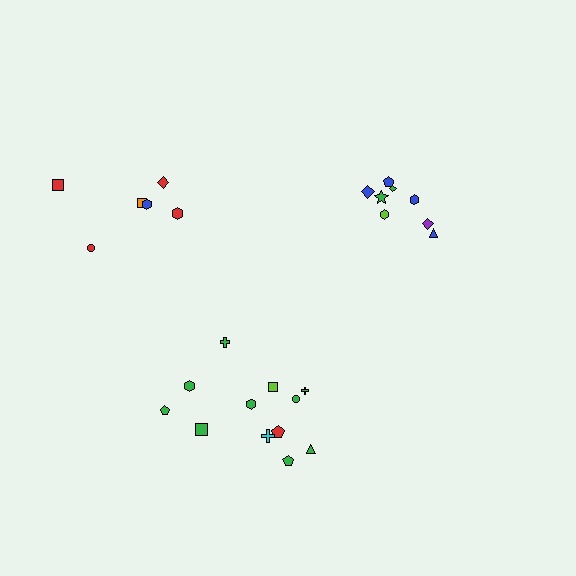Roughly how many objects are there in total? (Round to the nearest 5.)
Roughly 25 objects in total.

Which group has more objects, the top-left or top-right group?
The top-right group.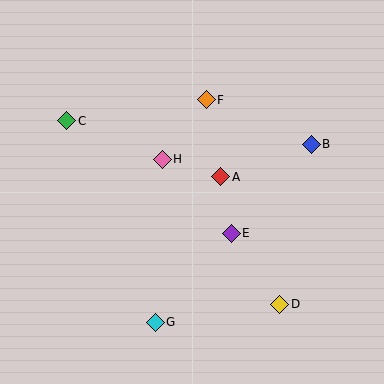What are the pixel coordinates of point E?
Point E is at (231, 233).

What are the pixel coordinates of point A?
Point A is at (221, 177).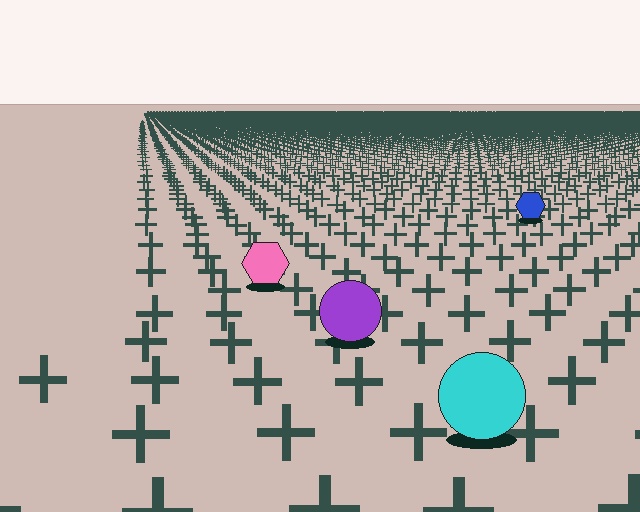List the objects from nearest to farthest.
From nearest to farthest: the cyan circle, the purple circle, the pink hexagon, the blue hexagon.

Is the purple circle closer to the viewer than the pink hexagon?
Yes. The purple circle is closer — you can tell from the texture gradient: the ground texture is coarser near it.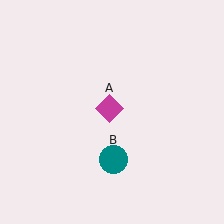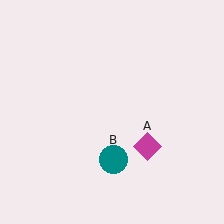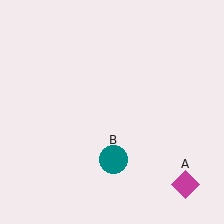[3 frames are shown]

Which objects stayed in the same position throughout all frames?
Teal circle (object B) remained stationary.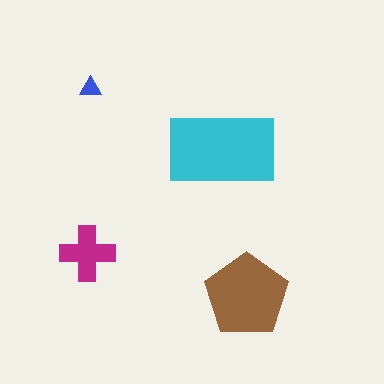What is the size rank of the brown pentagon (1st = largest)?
2nd.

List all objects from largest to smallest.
The cyan rectangle, the brown pentagon, the magenta cross, the blue triangle.